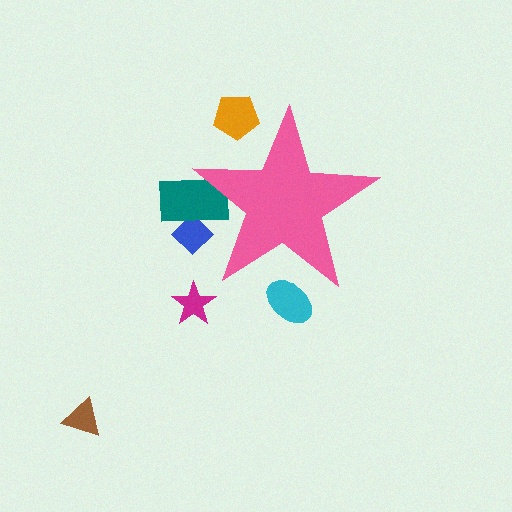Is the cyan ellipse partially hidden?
Yes, the cyan ellipse is partially hidden behind the pink star.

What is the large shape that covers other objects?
A pink star.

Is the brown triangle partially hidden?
No, the brown triangle is fully visible.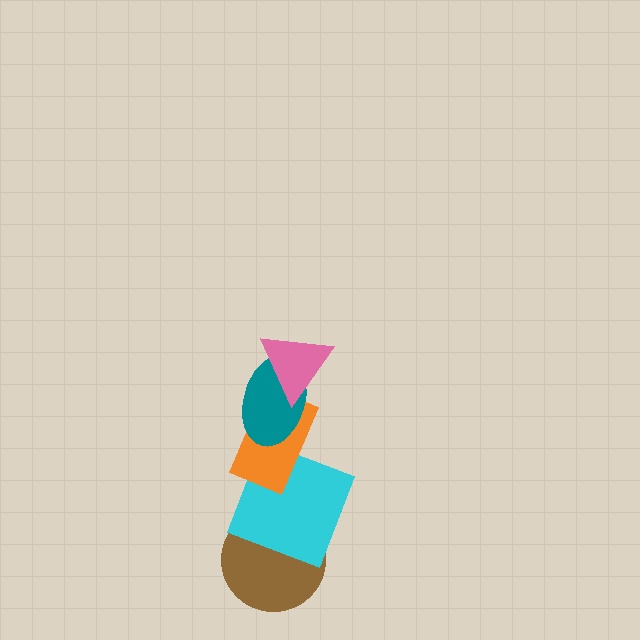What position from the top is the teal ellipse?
The teal ellipse is 2nd from the top.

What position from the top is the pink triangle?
The pink triangle is 1st from the top.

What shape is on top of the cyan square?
The orange rectangle is on top of the cyan square.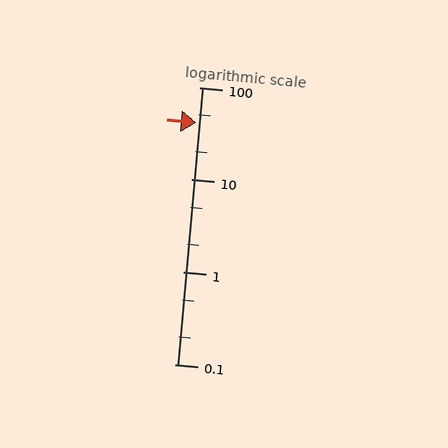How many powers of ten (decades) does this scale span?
The scale spans 3 decades, from 0.1 to 100.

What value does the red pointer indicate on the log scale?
The pointer indicates approximately 41.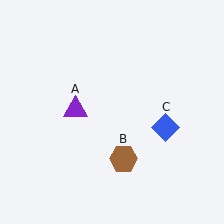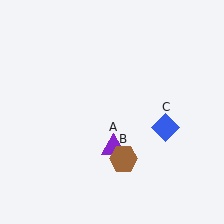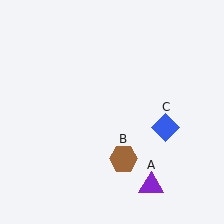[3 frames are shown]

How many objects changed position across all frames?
1 object changed position: purple triangle (object A).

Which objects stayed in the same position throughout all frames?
Brown hexagon (object B) and blue diamond (object C) remained stationary.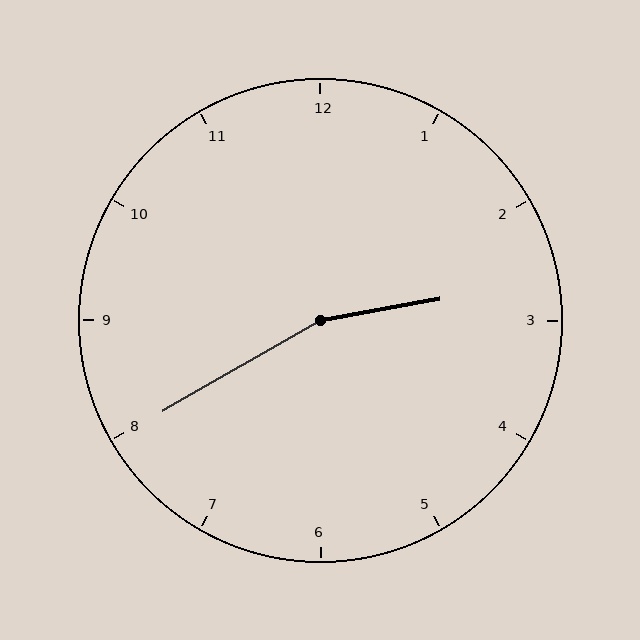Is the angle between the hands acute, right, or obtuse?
It is obtuse.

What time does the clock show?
2:40.